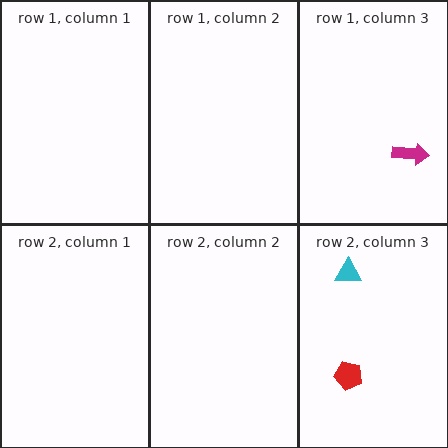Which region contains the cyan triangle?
The row 2, column 3 region.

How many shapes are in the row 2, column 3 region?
2.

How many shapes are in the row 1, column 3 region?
1.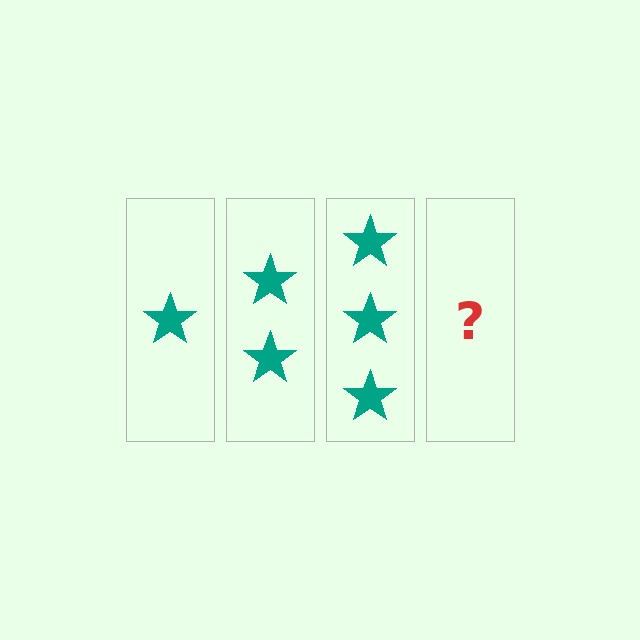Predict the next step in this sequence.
The next step is 4 stars.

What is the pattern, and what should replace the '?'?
The pattern is that each step adds one more star. The '?' should be 4 stars.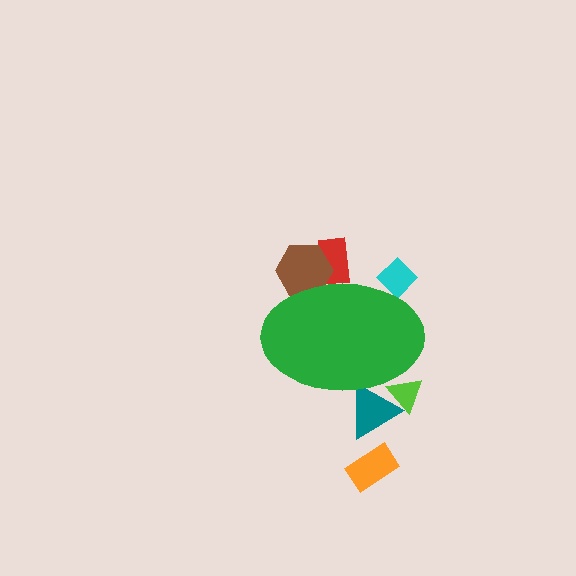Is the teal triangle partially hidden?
Yes, the teal triangle is partially hidden behind the green ellipse.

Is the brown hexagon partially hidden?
Yes, the brown hexagon is partially hidden behind the green ellipse.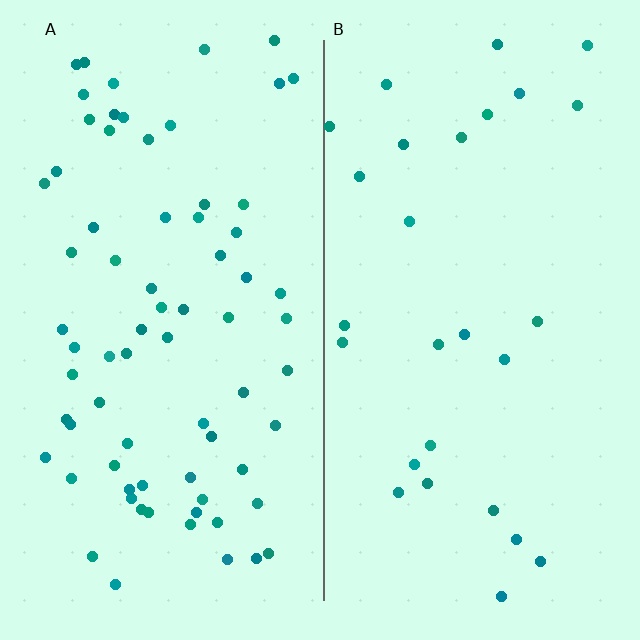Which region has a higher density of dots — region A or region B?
A (the left).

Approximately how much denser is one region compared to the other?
Approximately 2.7× — region A over region B.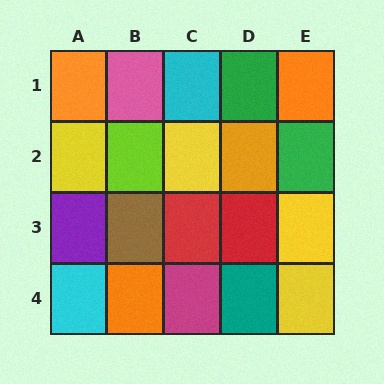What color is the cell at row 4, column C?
Magenta.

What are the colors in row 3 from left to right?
Purple, brown, red, red, yellow.